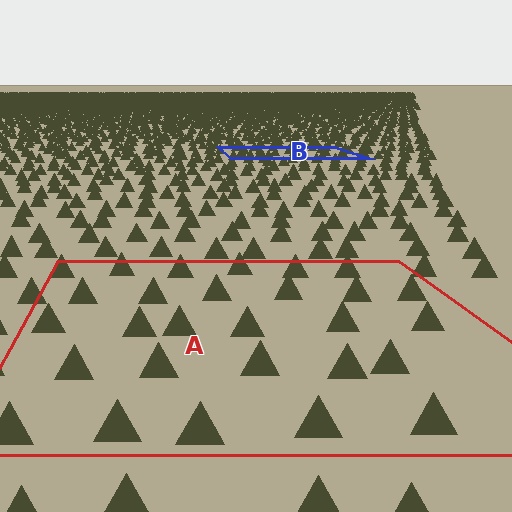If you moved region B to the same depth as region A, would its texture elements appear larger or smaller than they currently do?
They would appear larger. At a closer depth, the same texture elements are projected at a bigger on-screen size.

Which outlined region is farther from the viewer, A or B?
Region B is farther from the viewer — the texture elements inside it appear smaller and more densely packed.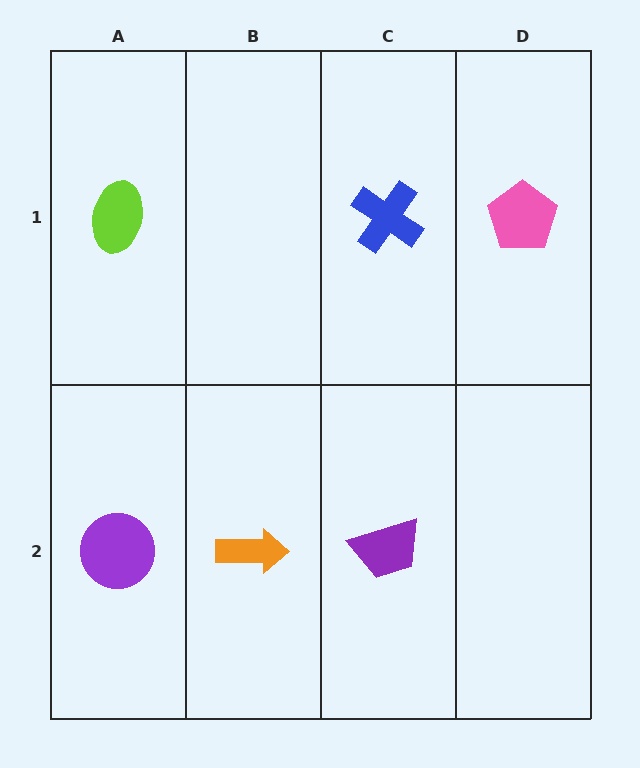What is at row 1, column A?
A lime ellipse.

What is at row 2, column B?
An orange arrow.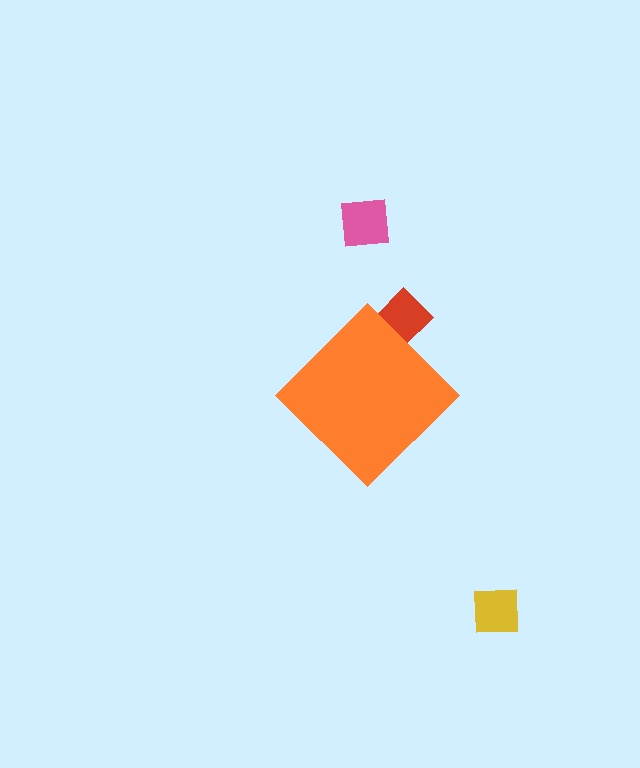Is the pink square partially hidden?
No, the pink square is fully visible.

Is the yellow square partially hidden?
No, the yellow square is fully visible.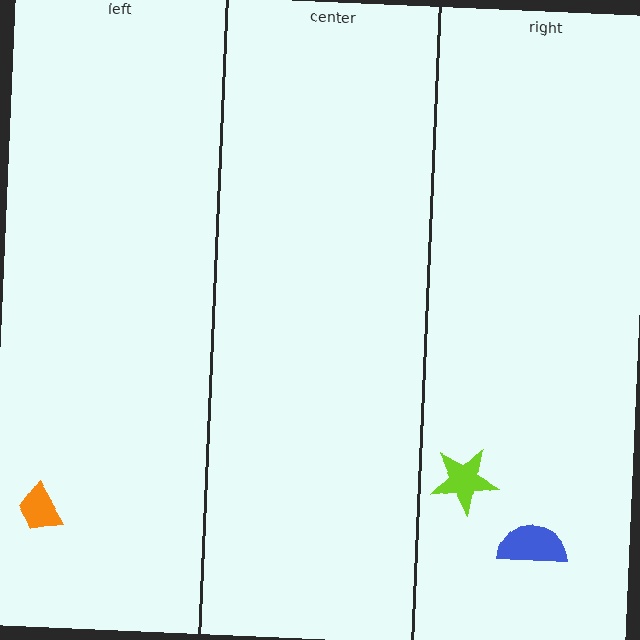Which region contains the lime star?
The right region.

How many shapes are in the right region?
2.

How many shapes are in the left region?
1.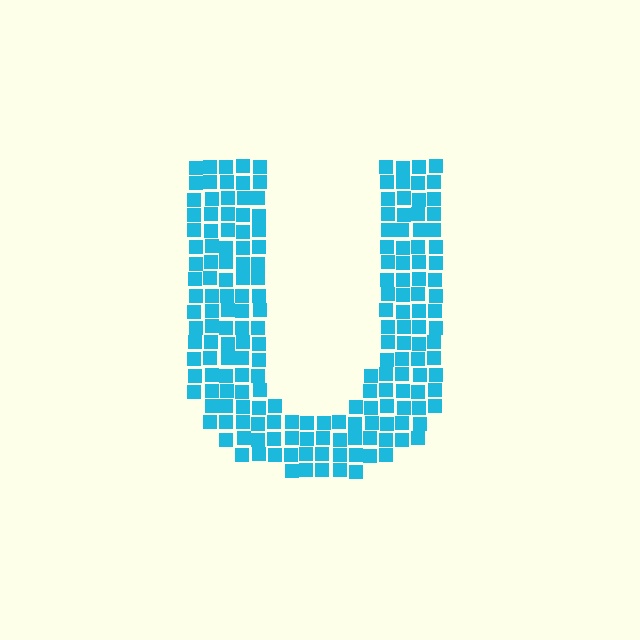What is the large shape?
The large shape is the letter U.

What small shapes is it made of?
It is made of small squares.